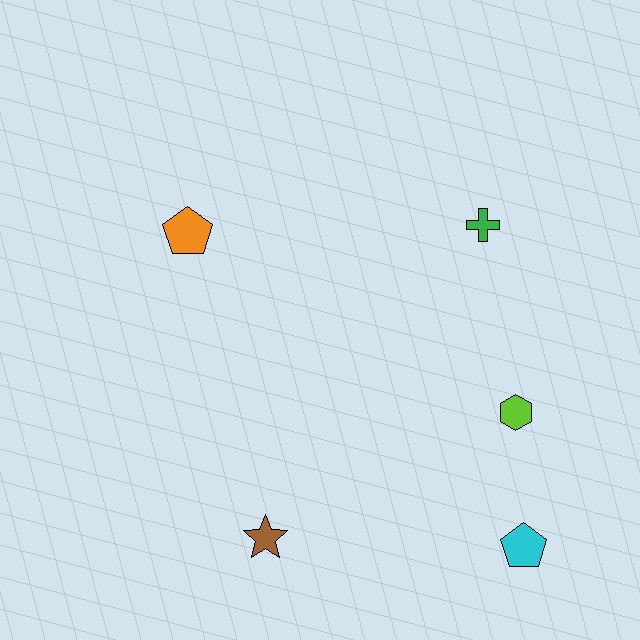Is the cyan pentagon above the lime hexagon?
No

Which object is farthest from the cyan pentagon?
The orange pentagon is farthest from the cyan pentagon.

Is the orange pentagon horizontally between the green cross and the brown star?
No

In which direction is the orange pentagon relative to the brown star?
The orange pentagon is above the brown star.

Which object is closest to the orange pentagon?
The green cross is closest to the orange pentagon.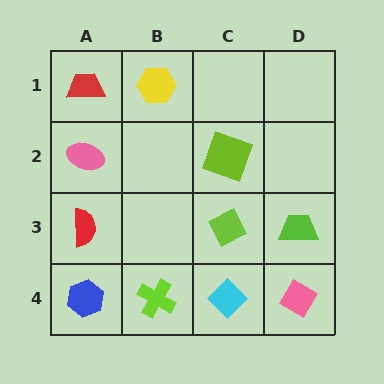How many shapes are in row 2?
2 shapes.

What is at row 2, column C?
A lime square.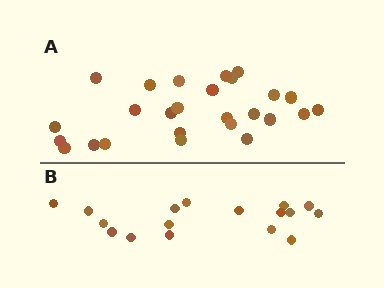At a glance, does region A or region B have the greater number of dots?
Region A (the top region) has more dots.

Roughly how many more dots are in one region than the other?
Region A has roughly 8 or so more dots than region B.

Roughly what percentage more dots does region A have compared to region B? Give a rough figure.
About 55% more.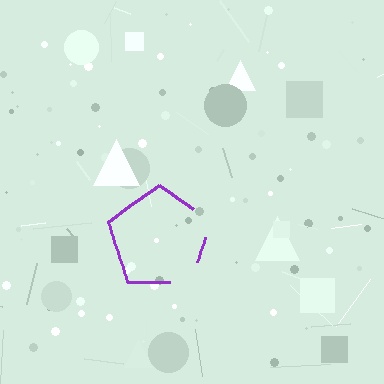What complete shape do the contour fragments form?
The contour fragments form a pentagon.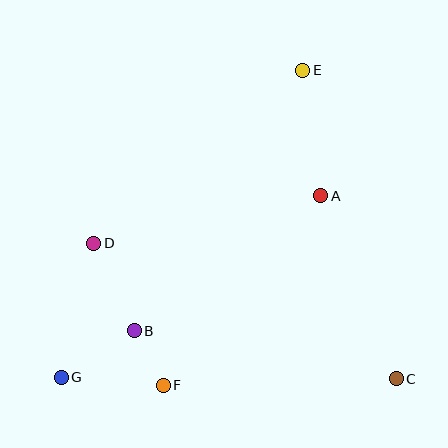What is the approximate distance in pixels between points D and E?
The distance between D and E is approximately 271 pixels.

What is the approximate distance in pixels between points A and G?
The distance between A and G is approximately 316 pixels.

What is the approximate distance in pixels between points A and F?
The distance between A and F is approximately 246 pixels.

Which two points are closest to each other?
Points B and F are closest to each other.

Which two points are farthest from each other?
Points E and G are farthest from each other.